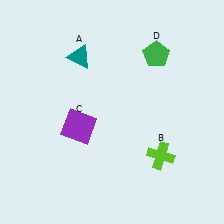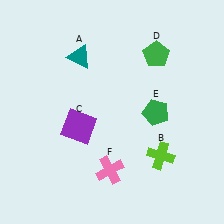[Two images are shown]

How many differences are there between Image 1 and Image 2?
There are 2 differences between the two images.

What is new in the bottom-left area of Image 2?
A pink cross (F) was added in the bottom-left area of Image 2.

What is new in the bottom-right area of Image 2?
A green pentagon (E) was added in the bottom-right area of Image 2.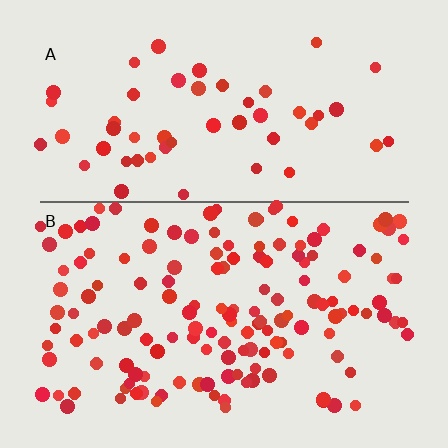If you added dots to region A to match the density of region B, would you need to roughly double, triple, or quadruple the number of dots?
Approximately triple.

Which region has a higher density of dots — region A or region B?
B (the bottom).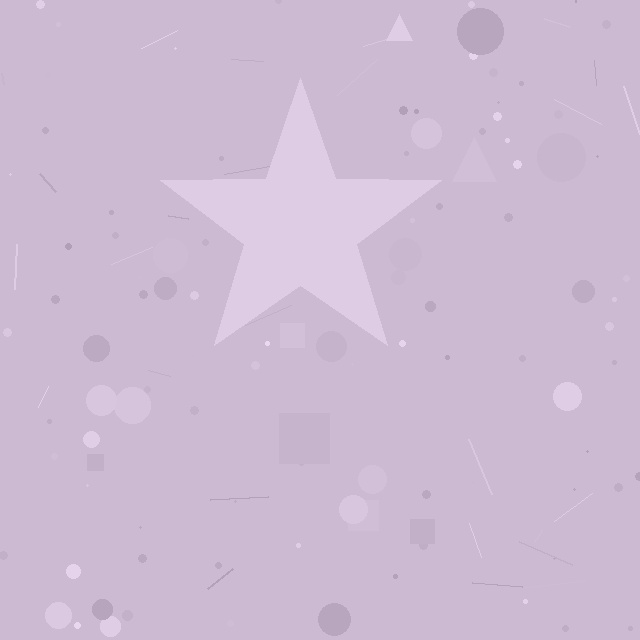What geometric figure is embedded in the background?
A star is embedded in the background.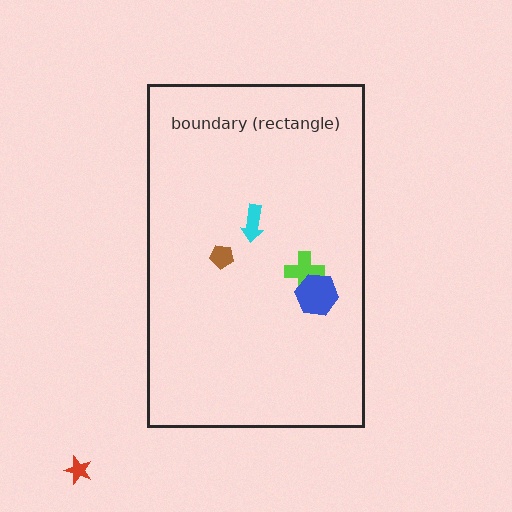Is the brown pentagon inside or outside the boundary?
Inside.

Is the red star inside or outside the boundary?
Outside.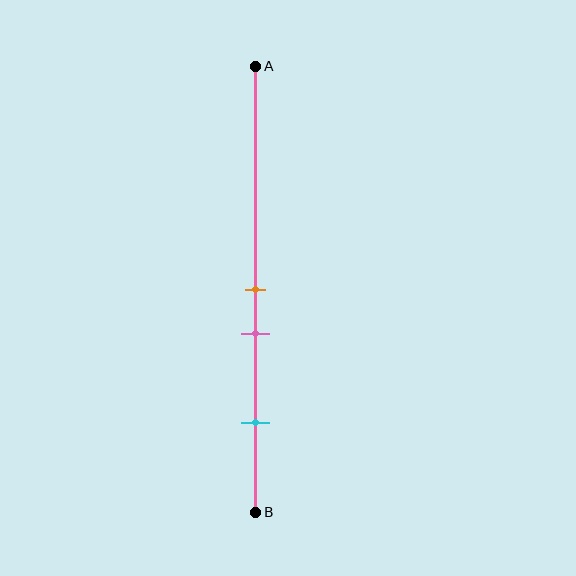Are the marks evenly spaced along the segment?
No, the marks are not evenly spaced.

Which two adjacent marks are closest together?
The orange and pink marks are the closest adjacent pair.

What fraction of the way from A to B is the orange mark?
The orange mark is approximately 50% (0.5) of the way from A to B.